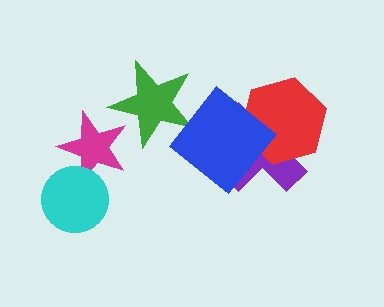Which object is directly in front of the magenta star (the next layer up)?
The cyan circle is directly in front of the magenta star.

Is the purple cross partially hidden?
Yes, it is partially covered by another shape.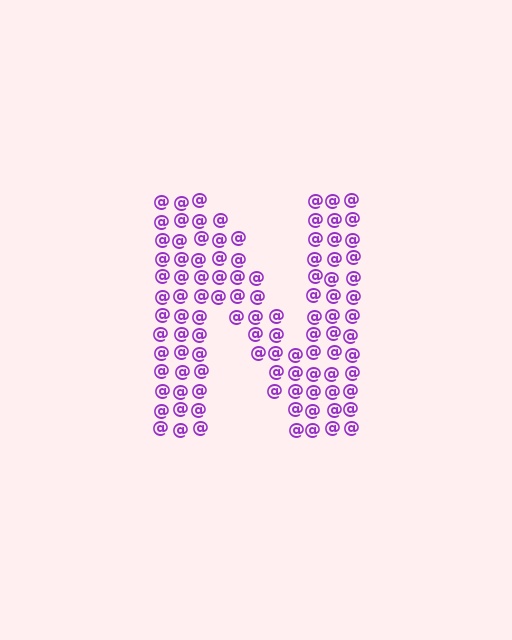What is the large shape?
The large shape is the letter N.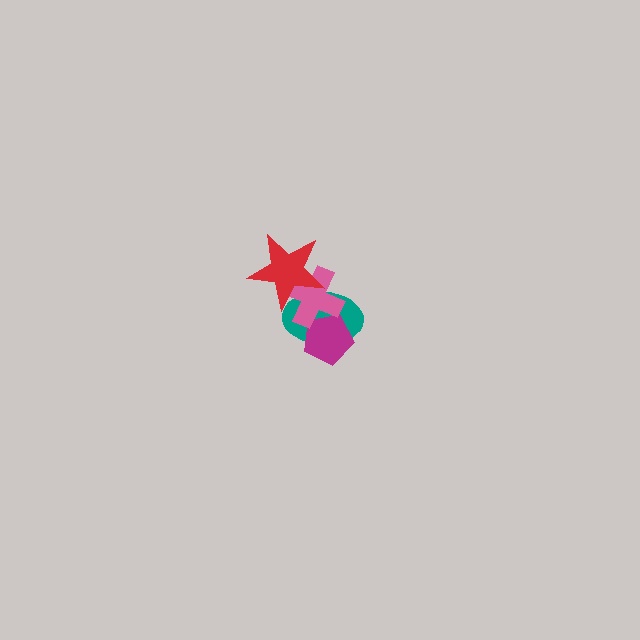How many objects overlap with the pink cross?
3 objects overlap with the pink cross.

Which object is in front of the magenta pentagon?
The pink cross is in front of the magenta pentagon.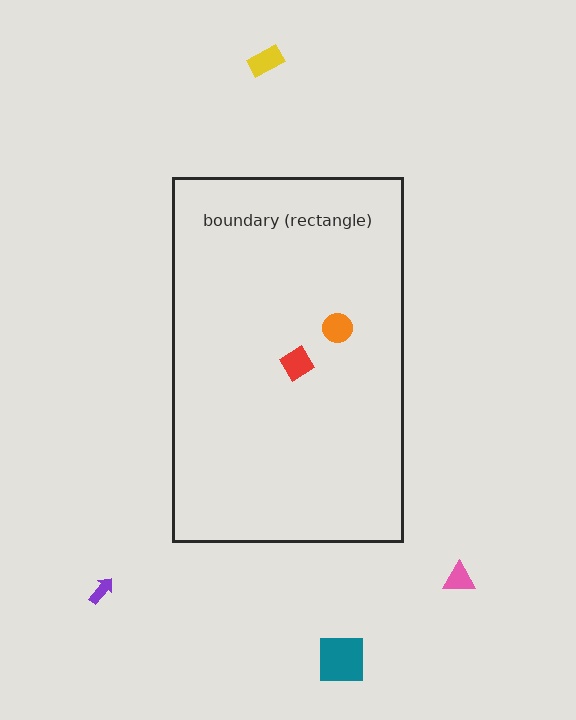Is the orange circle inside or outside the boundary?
Inside.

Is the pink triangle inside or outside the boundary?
Outside.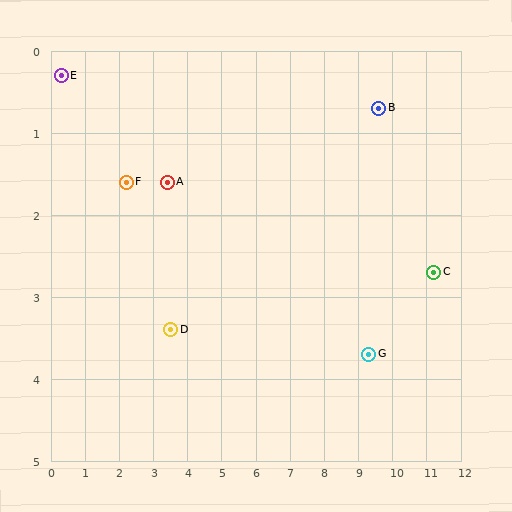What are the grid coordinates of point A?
Point A is at approximately (3.4, 1.6).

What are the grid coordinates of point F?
Point F is at approximately (2.2, 1.6).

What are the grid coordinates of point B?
Point B is at approximately (9.6, 0.7).